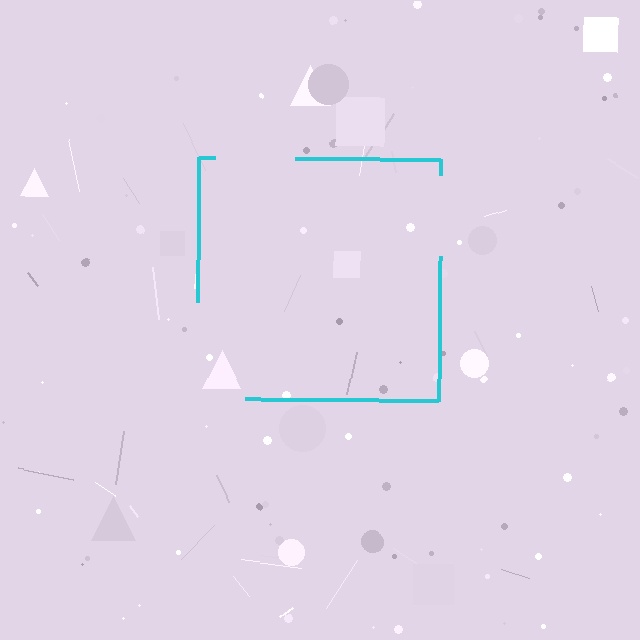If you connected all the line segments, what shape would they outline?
They would outline a square.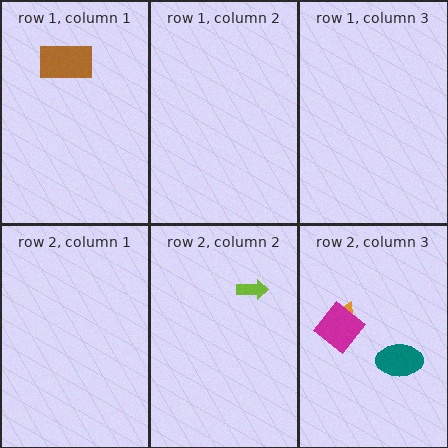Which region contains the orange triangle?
The row 2, column 3 region.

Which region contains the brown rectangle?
The row 1, column 1 region.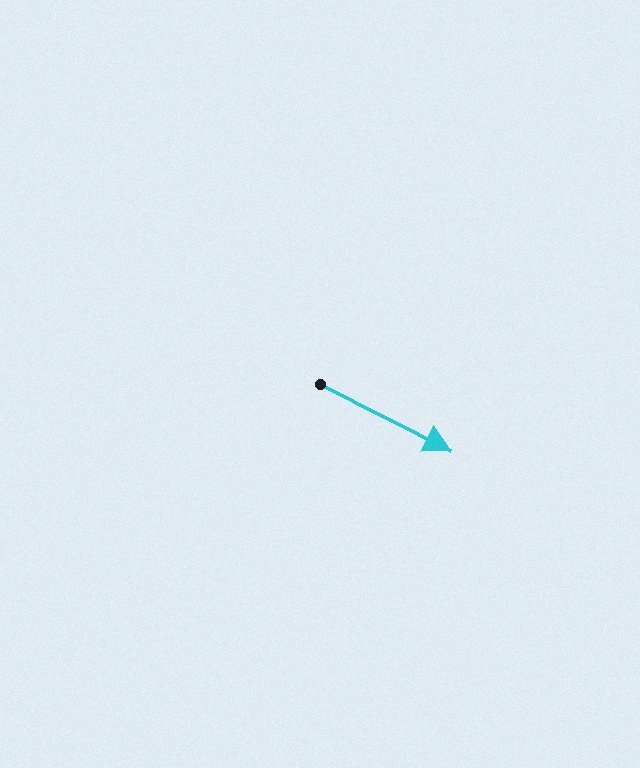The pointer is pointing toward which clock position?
Roughly 4 o'clock.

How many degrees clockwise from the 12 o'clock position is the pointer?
Approximately 117 degrees.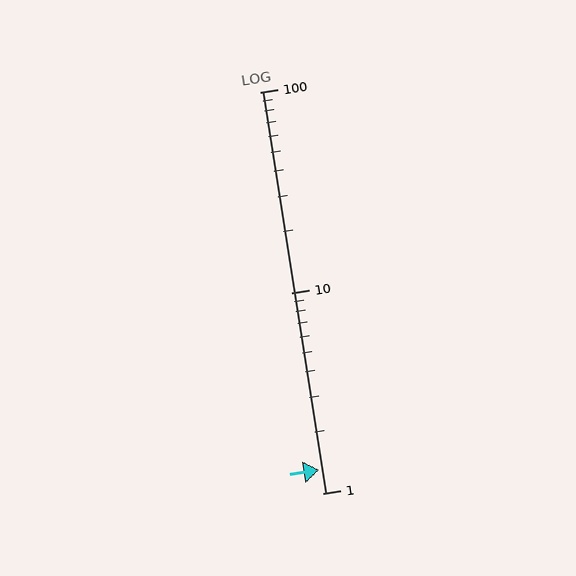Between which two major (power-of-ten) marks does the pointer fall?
The pointer is between 1 and 10.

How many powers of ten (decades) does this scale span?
The scale spans 2 decades, from 1 to 100.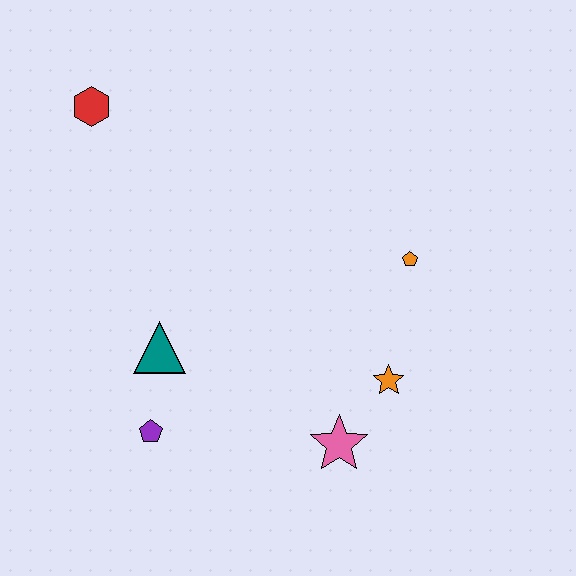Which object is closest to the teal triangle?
The purple pentagon is closest to the teal triangle.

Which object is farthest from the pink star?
The red hexagon is farthest from the pink star.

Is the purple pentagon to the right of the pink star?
No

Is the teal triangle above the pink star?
Yes